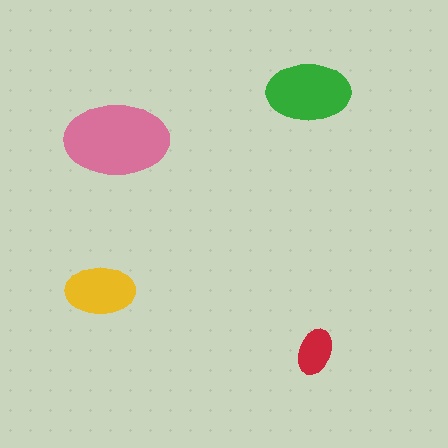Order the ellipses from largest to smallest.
the pink one, the green one, the yellow one, the red one.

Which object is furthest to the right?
The red ellipse is rightmost.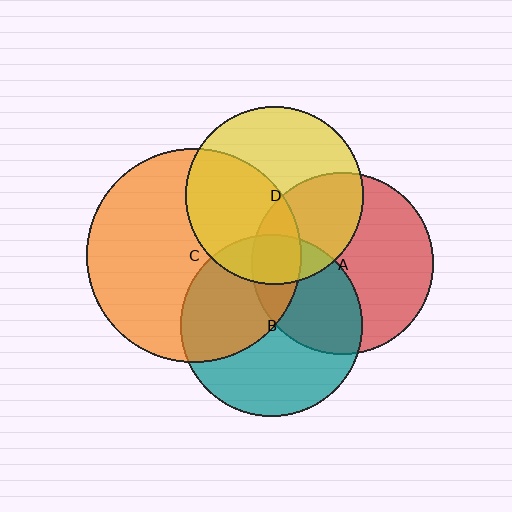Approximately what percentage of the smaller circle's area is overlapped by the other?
Approximately 15%.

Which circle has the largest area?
Circle C (orange).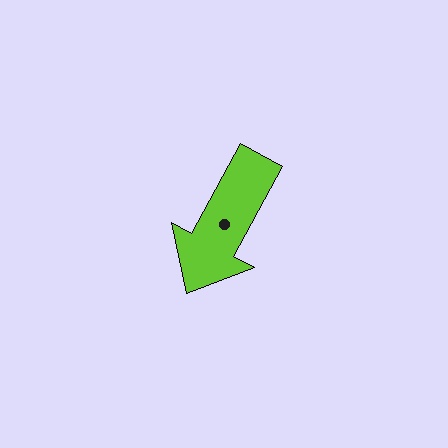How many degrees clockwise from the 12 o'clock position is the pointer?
Approximately 209 degrees.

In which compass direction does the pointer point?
Southwest.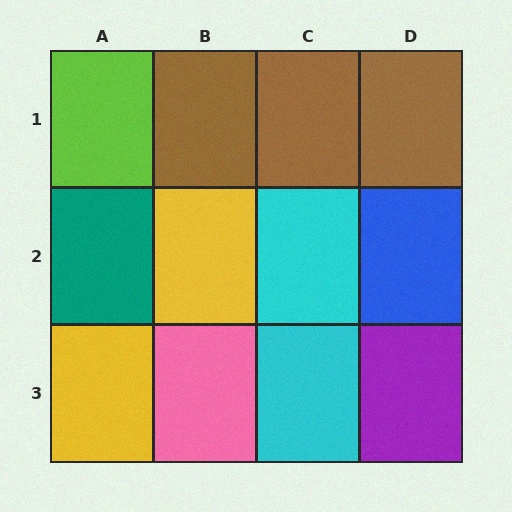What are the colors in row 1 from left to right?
Lime, brown, brown, brown.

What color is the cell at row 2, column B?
Yellow.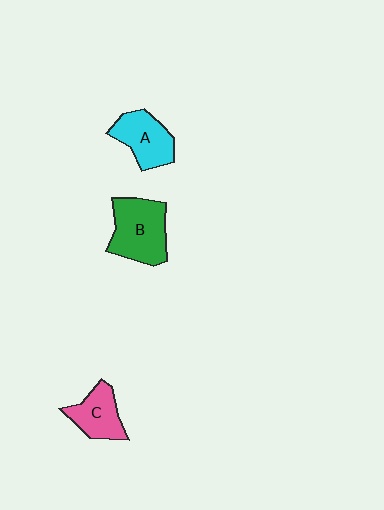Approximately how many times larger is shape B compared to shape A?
Approximately 1.3 times.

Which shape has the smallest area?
Shape C (pink).